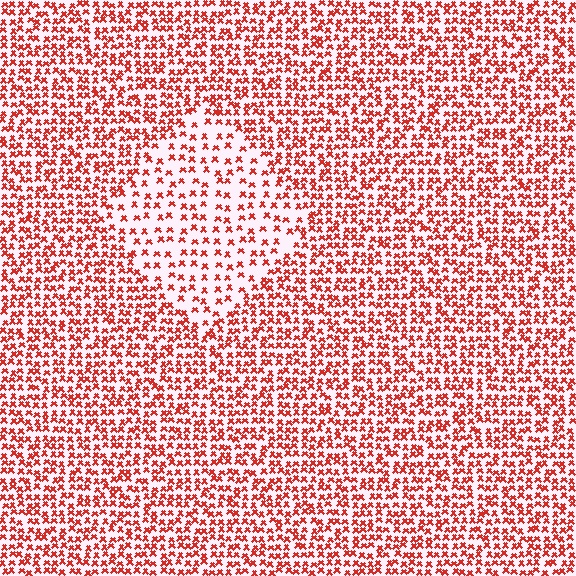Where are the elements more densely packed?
The elements are more densely packed outside the diamond boundary.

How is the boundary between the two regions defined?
The boundary is defined by a change in element density (approximately 2.0x ratio). All elements are the same color, size, and shape.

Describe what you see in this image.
The image contains small red elements arranged at two different densities. A diamond-shaped region is visible where the elements are less densely packed than the surrounding area.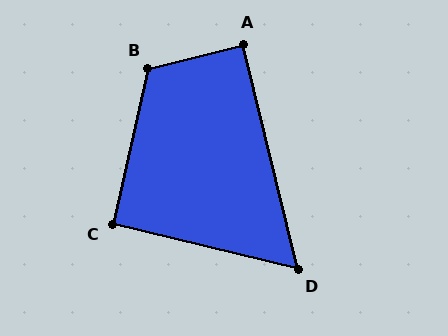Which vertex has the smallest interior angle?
D, at approximately 63 degrees.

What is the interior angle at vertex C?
Approximately 91 degrees (approximately right).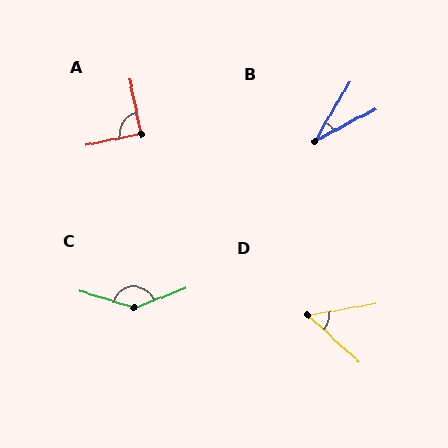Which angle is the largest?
C, at approximately 142 degrees.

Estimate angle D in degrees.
Approximately 53 degrees.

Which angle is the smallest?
B, at approximately 31 degrees.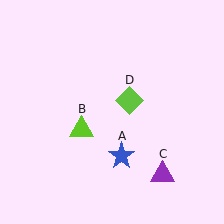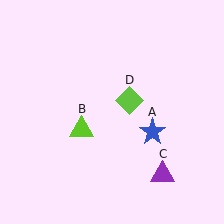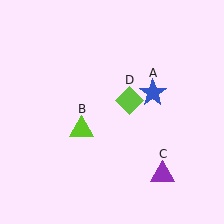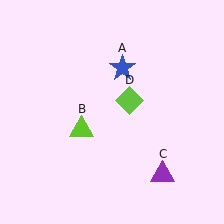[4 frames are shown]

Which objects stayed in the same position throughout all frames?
Lime triangle (object B) and purple triangle (object C) and lime diamond (object D) remained stationary.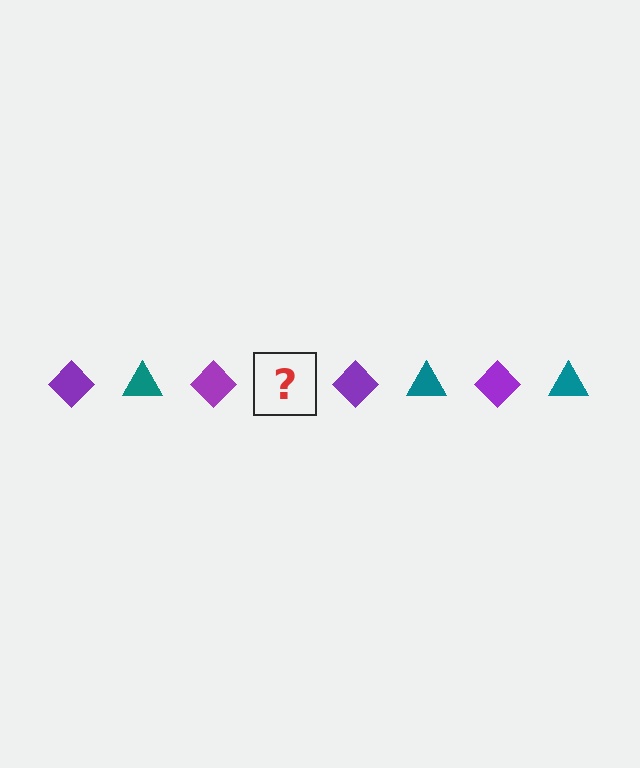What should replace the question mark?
The question mark should be replaced with a teal triangle.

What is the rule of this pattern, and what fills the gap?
The rule is that the pattern alternates between purple diamond and teal triangle. The gap should be filled with a teal triangle.